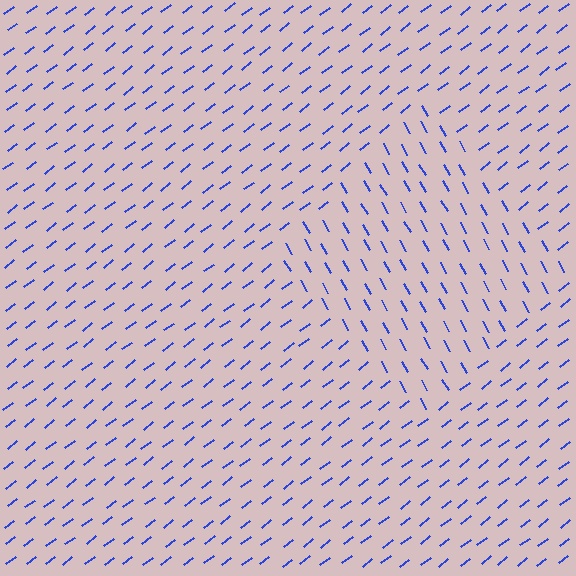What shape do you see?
I see a diamond.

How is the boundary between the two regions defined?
The boundary is defined purely by a change in line orientation (approximately 82 degrees difference). All lines are the same color and thickness.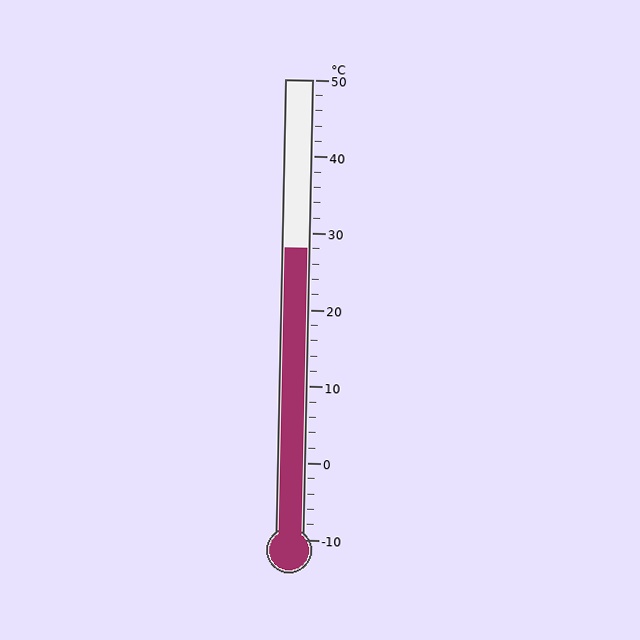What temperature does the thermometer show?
The thermometer shows approximately 28°C.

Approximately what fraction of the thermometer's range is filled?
The thermometer is filled to approximately 65% of its range.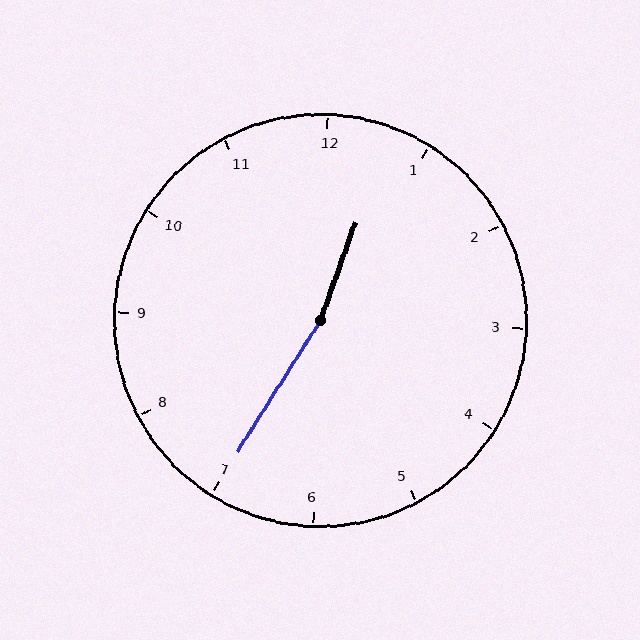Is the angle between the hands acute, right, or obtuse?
It is obtuse.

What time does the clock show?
12:35.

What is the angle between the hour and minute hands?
Approximately 168 degrees.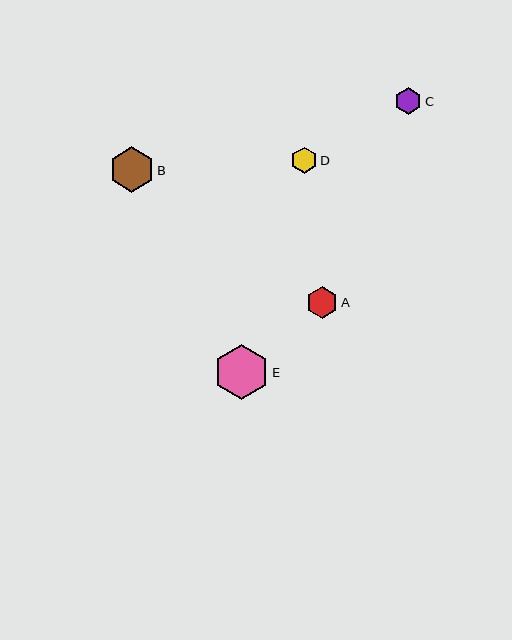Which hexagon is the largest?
Hexagon E is the largest with a size of approximately 55 pixels.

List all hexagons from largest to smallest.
From largest to smallest: E, B, A, C, D.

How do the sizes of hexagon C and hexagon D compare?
Hexagon C and hexagon D are approximately the same size.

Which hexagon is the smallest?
Hexagon D is the smallest with a size of approximately 26 pixels.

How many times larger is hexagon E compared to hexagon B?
Hexagon E is approximately 1.2 times the size of hexagon B.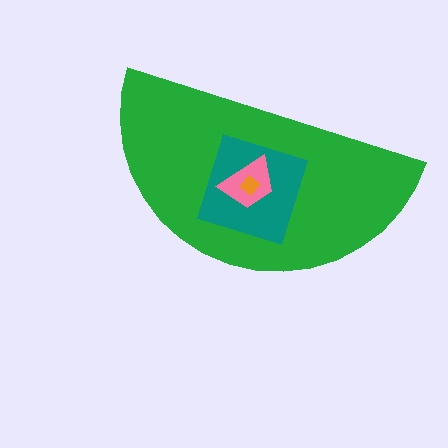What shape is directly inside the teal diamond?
The pink trapezoid.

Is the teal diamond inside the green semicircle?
Yes.